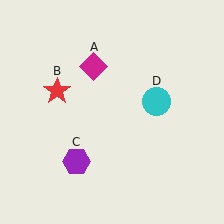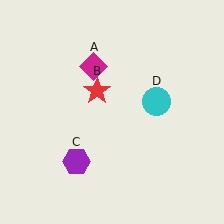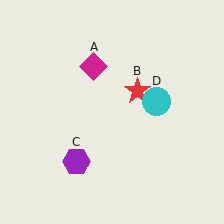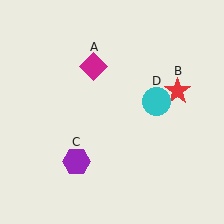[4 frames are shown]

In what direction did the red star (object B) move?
The red star (object B) moved right.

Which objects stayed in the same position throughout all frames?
Magenta diamond (object A) and purple hexagon (object C) and cyan circle (object D) remained stationary.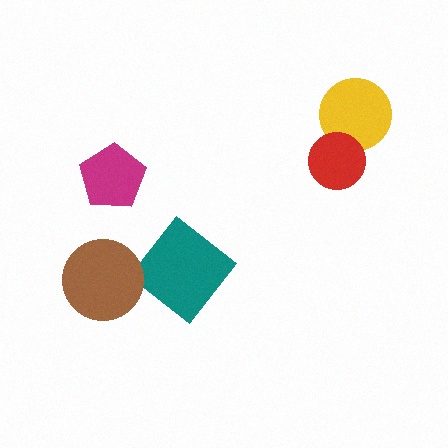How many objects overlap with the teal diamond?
0 objects overlap with the teal diamond.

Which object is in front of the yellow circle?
The red circle is in front of the yellow circle.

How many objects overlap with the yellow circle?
1 object overlaps with the yellow circle.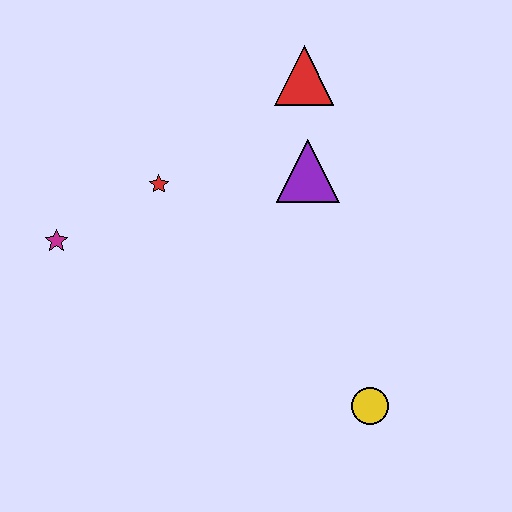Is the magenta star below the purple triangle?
Yes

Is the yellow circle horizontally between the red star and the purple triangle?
No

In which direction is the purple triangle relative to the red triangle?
The purple triangle is below the red triangle.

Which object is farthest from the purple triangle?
The magenta star is farthest from the purple triangle.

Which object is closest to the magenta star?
The red star is closest to the magenta star.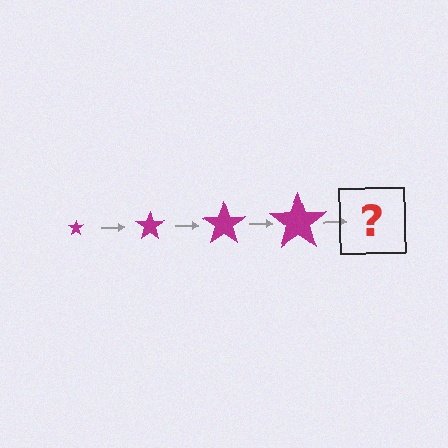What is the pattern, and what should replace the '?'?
The pattern is that the star gets progressively larger each step. The '?' should be a magenta star, larger than the previous one.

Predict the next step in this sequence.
The next step is a magenta star, larger than the previous one.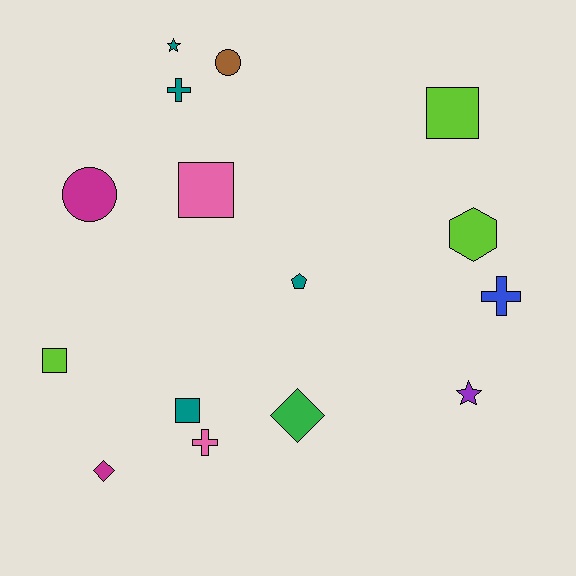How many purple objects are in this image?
There is 1 purple object.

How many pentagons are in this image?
There is 1 pentagon.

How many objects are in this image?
There are 15 objects.